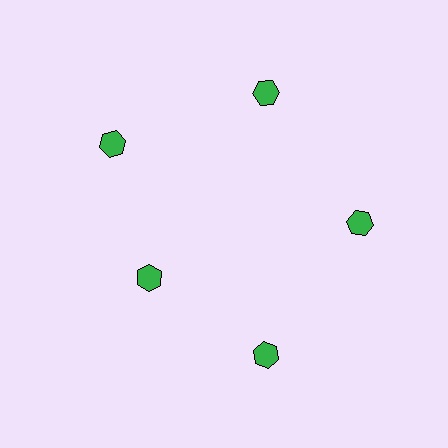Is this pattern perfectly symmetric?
No. The 5 green hexagons are arranged in a ring, but one element near the 8 o'clock position is pulled inward toward the center, breaking the 5-fold rotational symmetry.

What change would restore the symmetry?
The symmetry would be restored by moving it outward, back onto the ring so that all 5 hexagons sit at equal angles and equal distance from the center.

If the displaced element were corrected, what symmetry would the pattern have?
It would have 5-fold rotational symmetry — the pattern would map onto itself every 72 degrees.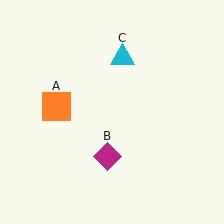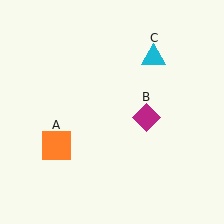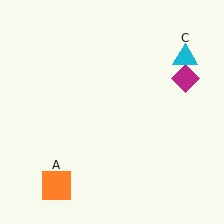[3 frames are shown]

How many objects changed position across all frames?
3 objects changed position: orange square (object A), magenta diamond (object B), cyan triangle (object C).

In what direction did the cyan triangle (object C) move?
The cyan triangle (object C) moved right.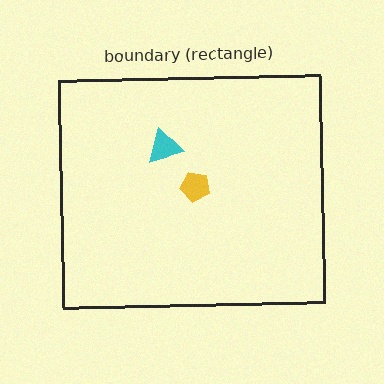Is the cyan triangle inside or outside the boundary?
Inside.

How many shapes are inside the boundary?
2 inside, 0 outside.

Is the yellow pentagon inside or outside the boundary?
Inside.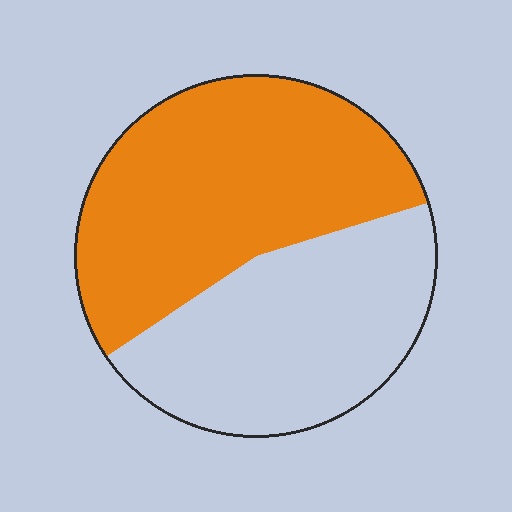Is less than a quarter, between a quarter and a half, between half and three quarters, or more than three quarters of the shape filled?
Between half and three quarters.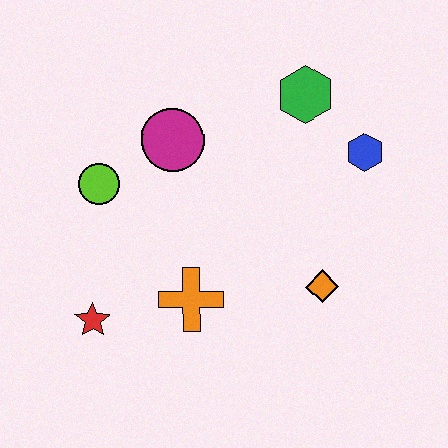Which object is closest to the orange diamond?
The orange cross is closest to the orange diamond.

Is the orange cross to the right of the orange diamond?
No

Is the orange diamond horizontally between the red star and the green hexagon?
No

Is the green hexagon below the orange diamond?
No